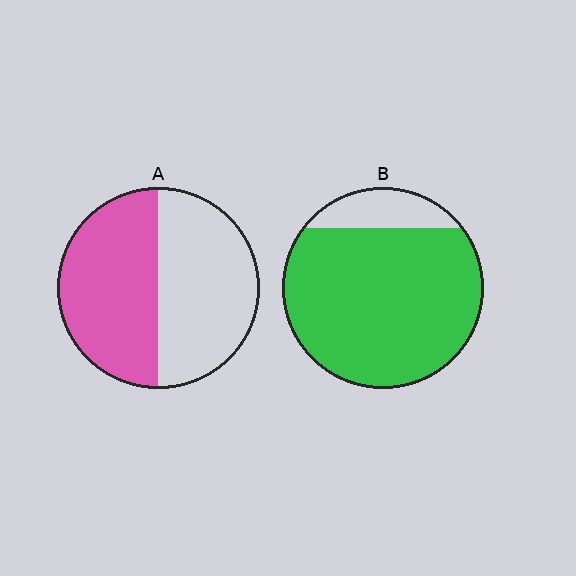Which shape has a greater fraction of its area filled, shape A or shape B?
Shape B.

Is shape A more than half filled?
Roughly half.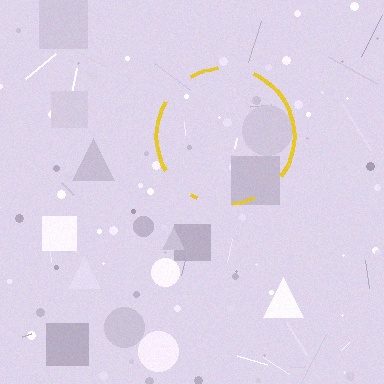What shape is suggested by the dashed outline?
The dashed outline suggests a circle.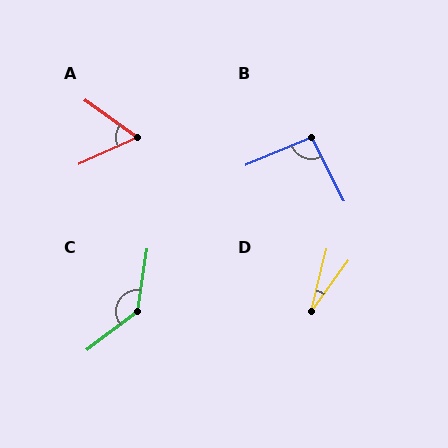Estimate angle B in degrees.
Approximately 94 degrees.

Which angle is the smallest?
D, at approximately 22 degrees.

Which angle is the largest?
C, at approximately 135 degrees.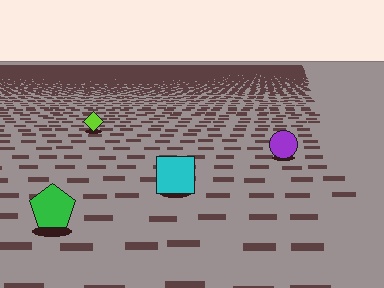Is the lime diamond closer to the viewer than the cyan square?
No. The cyan square is closer — you can tell from the texture gradient: the ground texture is coarser near it.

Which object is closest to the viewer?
The green pentagon is closest. The texture marks near it are larger and more spread out.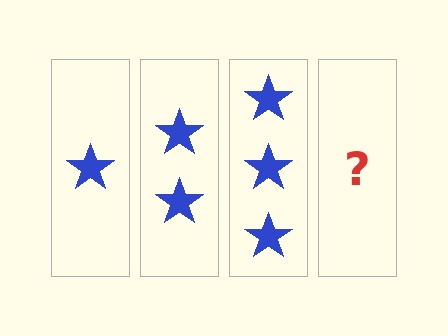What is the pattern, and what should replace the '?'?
The pattern is that each step adds one more star. The '?' should be 4 stars.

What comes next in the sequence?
The next element should be 4 stars.